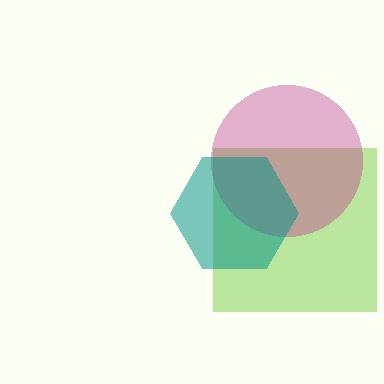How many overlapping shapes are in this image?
There are 3 overlapping shapes in the image.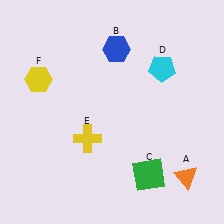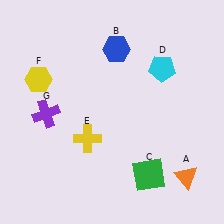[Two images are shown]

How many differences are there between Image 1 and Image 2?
There is 1 difference between the two images.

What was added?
A purple cross (G) was added in Image 2.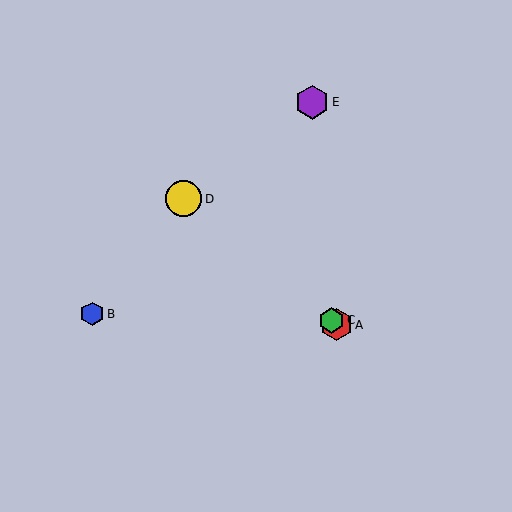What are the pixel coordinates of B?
Object B is at (92, 314).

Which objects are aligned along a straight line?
Objects A, C, D are aligned along a straight line.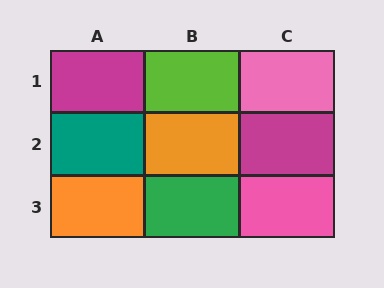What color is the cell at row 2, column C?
Magenta.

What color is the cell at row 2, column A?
Teal.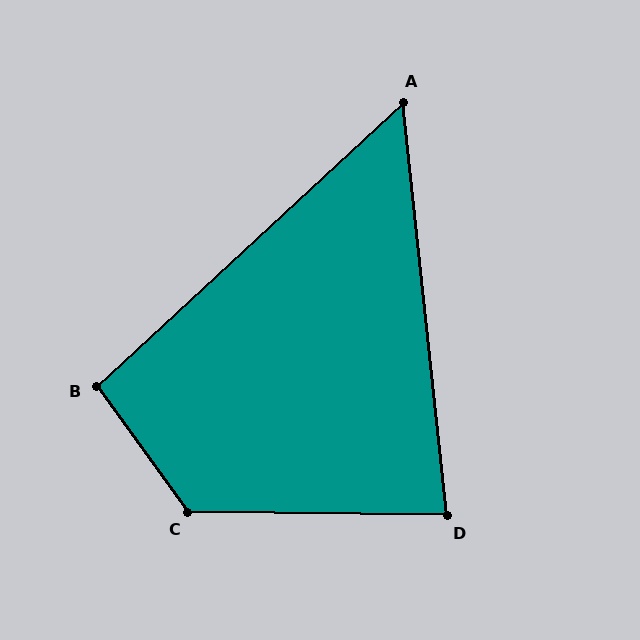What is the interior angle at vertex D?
Approximately 83 degrees (acute).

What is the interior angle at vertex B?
Approximately 97 degrees (obtuse).